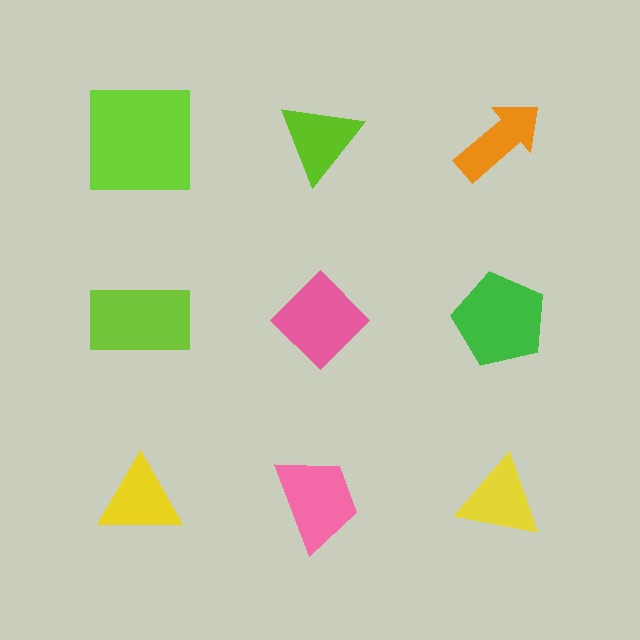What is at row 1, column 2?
A lime triangle.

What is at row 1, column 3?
An orange arrow.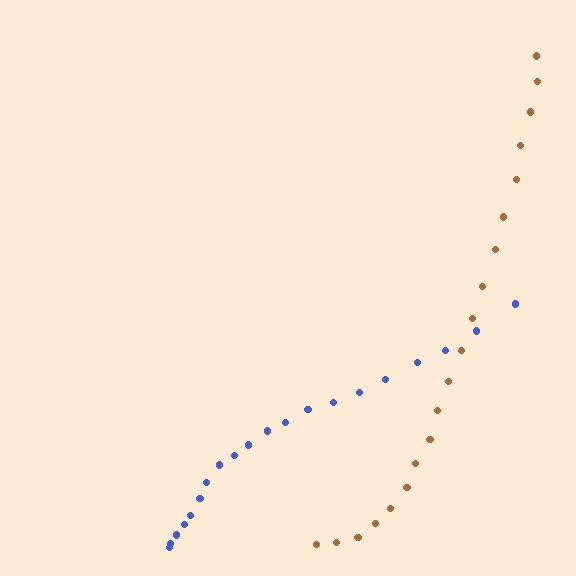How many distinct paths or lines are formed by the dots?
There are 2 distinct paths.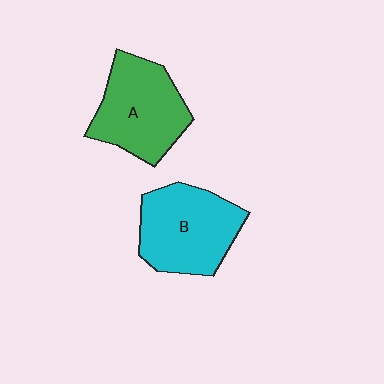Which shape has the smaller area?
Shape A (green).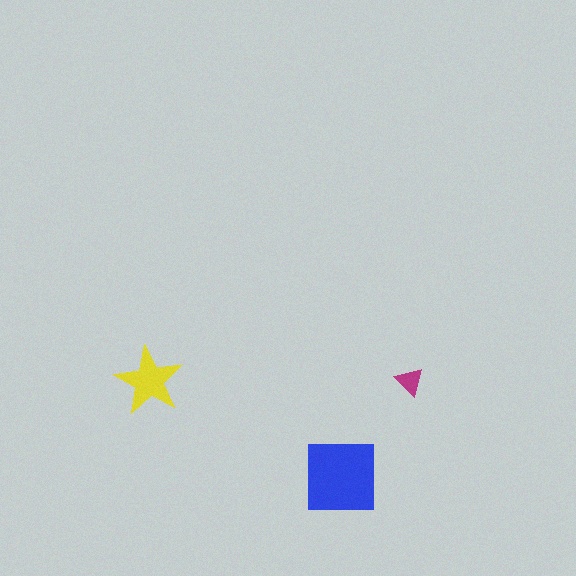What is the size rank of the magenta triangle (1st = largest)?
3rd.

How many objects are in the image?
There are 3 objects in the image.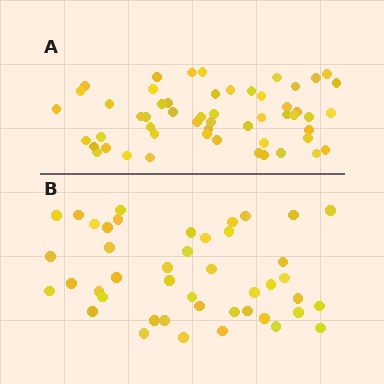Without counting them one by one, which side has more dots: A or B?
Region A (the top region) has more dots.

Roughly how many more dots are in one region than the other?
Region A has roughly 10 or so more dots than region B.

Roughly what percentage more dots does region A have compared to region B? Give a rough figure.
About 25% more.